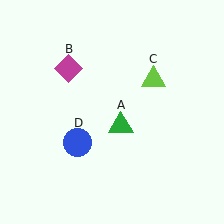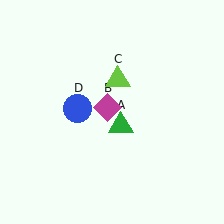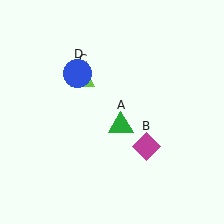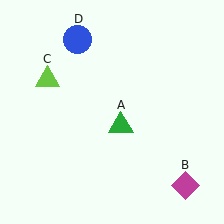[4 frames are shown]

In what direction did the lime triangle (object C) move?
The lime triangle (object C) moved left.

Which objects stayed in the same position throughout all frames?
Green triangle (object A) remained stationary.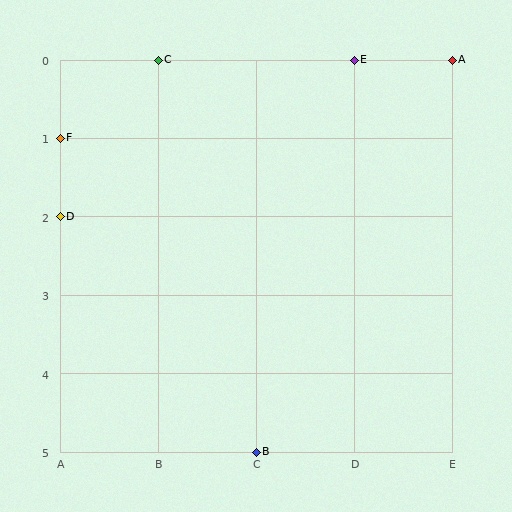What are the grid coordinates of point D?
Point D is at grid coordinates (A, 2).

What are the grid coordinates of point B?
Point B is at grid coordinates (C, 5).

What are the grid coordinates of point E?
Point E is at grid coordinates (D, 0).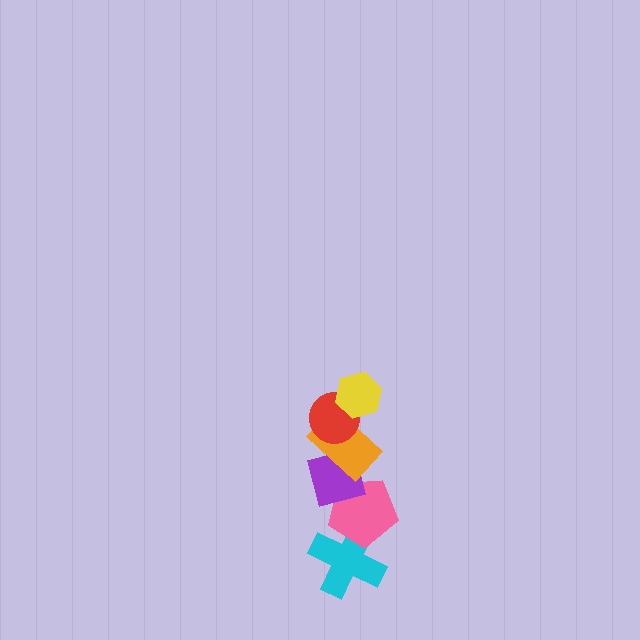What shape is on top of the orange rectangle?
The red circle is on top of the orange rectangle.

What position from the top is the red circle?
The red circle is 2nd from the top.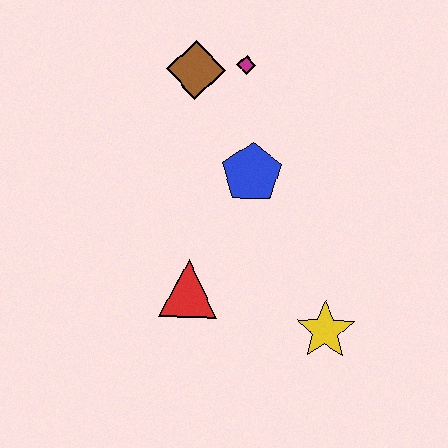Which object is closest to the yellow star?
The red triangle is closest to the yellow star.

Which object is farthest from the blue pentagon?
The yellow star is farthest from the blue pentagon.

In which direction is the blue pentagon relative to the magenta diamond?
The blue pentagon is below the magenta diamond.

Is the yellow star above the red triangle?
No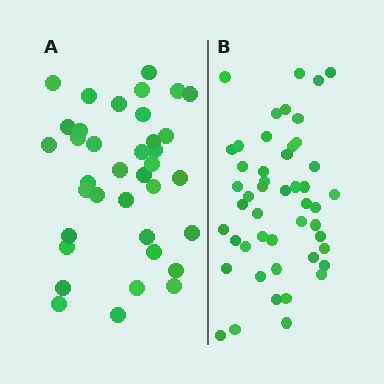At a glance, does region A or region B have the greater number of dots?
Region B (the right region) has more dots.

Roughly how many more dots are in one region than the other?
Region B has roughly 12 or so more dots than region A.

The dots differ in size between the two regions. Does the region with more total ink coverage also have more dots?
No. Region A has more total ink coverage because its dots are larger, but region B actually contains more individual dots. Total area can be misleading — the number of items is what matters here.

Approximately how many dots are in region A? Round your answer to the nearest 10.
About 40 dots. (The exact count is 37, which rounds to 40.)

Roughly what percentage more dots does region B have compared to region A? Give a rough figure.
About 30% more.